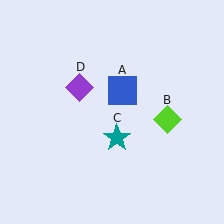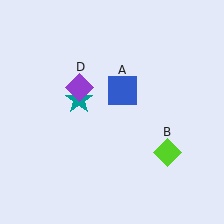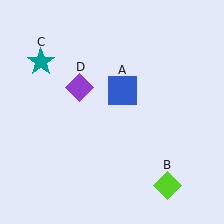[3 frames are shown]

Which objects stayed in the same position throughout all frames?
Blue square (object A) and purple diamond (object D) remained stationary.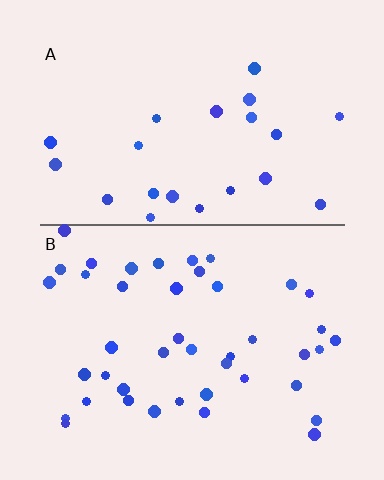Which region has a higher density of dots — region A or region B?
B (the bottom).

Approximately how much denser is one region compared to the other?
Approximately 1.9× — region B over region A.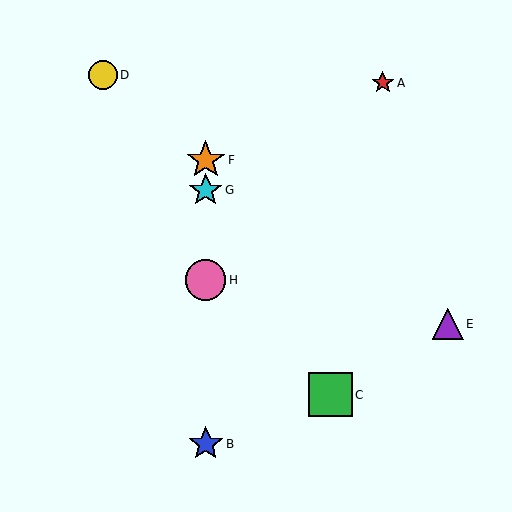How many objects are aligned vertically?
4 objects (B, F, G, H) are aligned vertically.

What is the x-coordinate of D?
Object D is at x≈103.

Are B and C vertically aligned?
No, B is at x≈206 and C is at x≈330.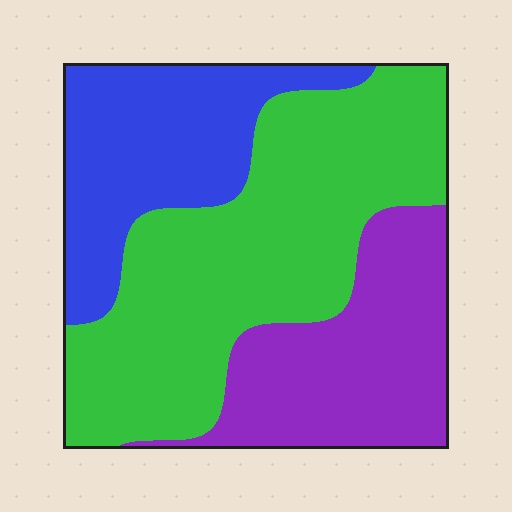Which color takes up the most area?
Green, at roughly 50%.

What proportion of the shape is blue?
Blue takes up about one quarter (1/4) of the shape.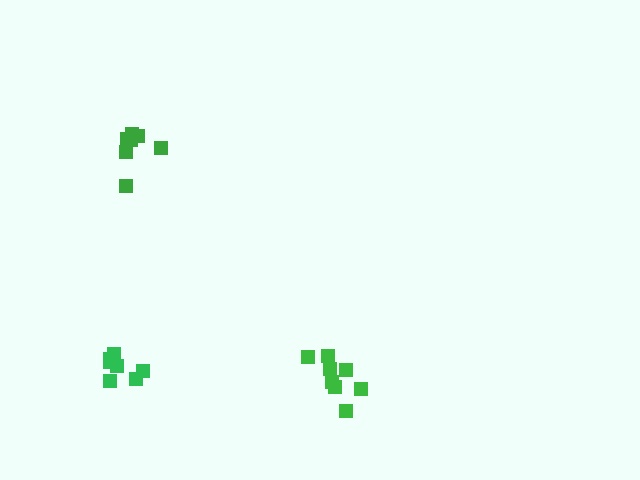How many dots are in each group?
Group 1: 7 dots, Group 2: 8 dots, Group 3: 7 dots (22 total).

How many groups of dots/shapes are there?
There are 3 groups.